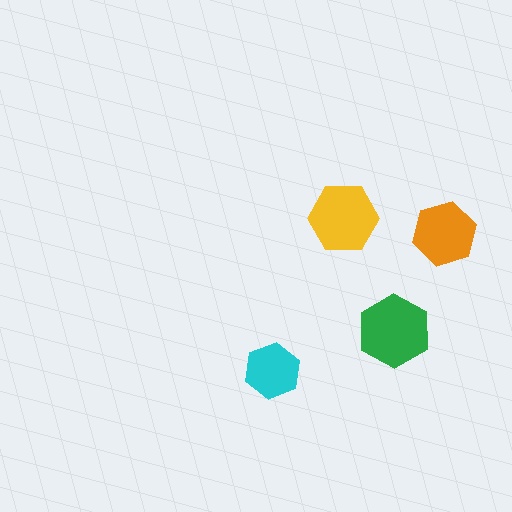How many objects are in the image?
There are 4 objects in the image.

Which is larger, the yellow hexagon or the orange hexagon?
The yellow one.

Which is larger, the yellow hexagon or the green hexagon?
The green one.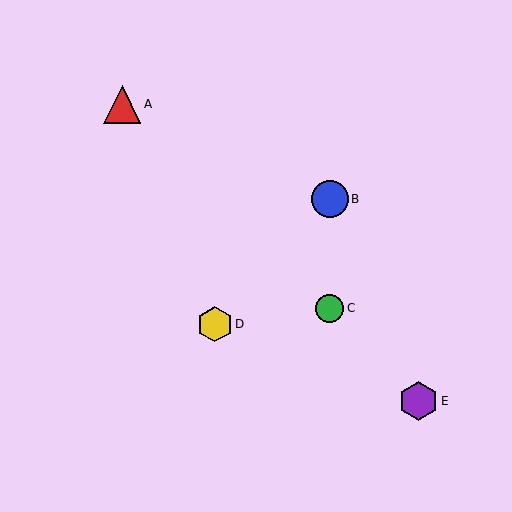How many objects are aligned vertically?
2 objects (B, C) are aligned vertically.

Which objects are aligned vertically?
Objects B, C are aligned vertically.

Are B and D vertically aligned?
No, B is at x≈330 and D is at x≈215.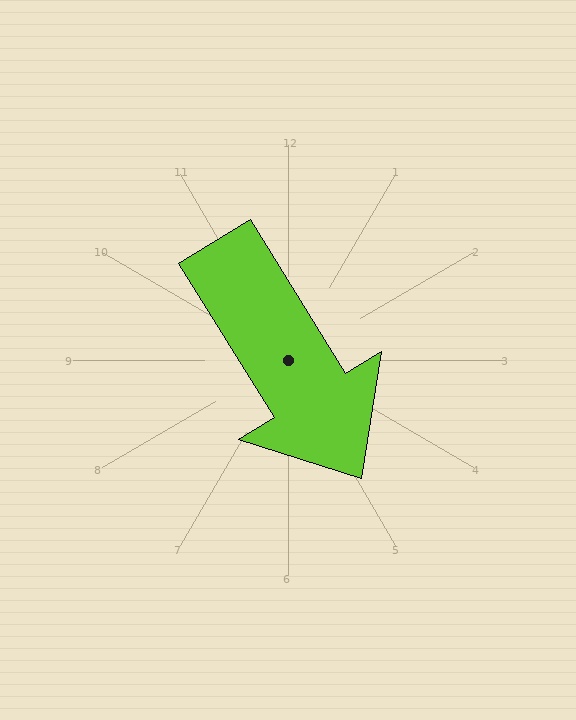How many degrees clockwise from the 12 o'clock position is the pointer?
Approximately 148 degrees.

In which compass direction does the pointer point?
Southeast.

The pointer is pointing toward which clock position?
Roughly 5 o'clock.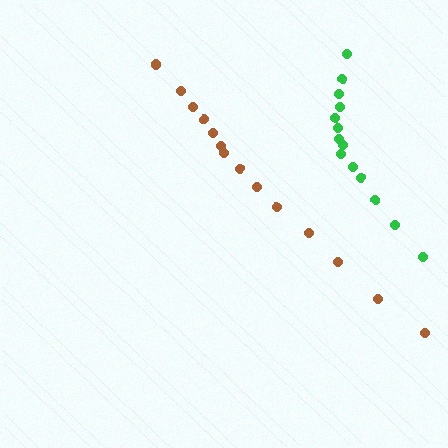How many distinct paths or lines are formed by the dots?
There are 2 distinct paths.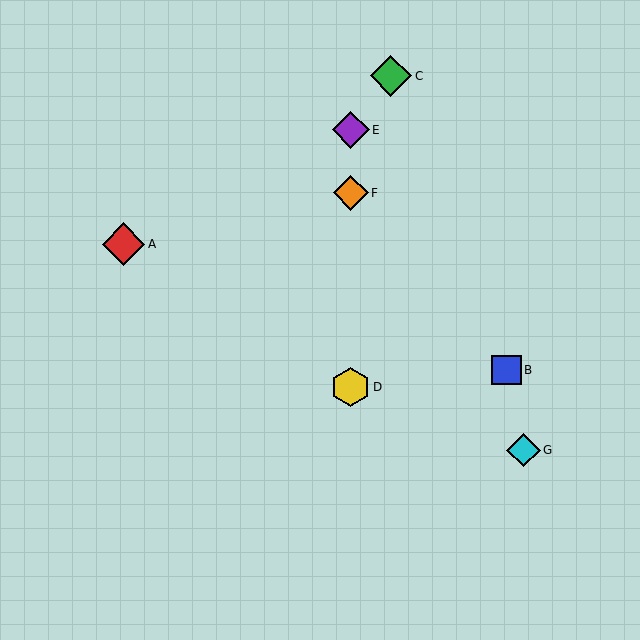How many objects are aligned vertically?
3 objects (D, E, F) are aligned vertically.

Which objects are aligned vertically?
Objects D, E, F are aligned vertically.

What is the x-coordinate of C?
Object C is at x≈391.